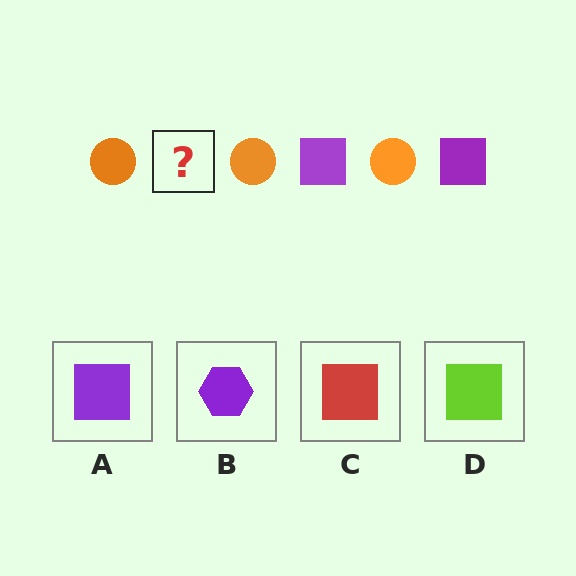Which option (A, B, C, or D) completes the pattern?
A.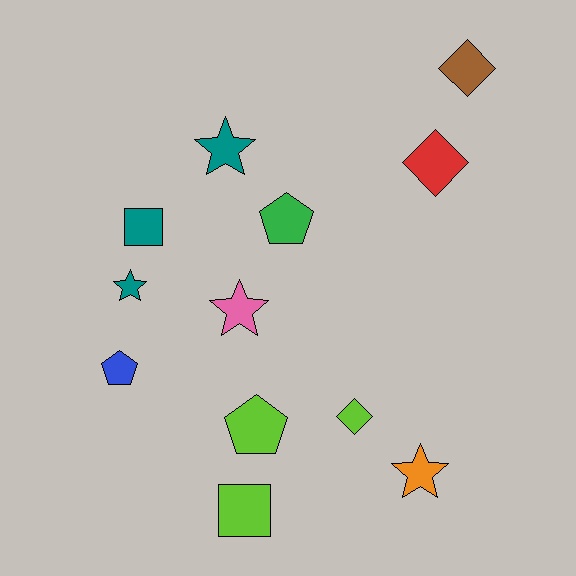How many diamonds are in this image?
There are 3 diamonds.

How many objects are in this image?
There are 12 objects.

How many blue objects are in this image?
There is 1 blue object.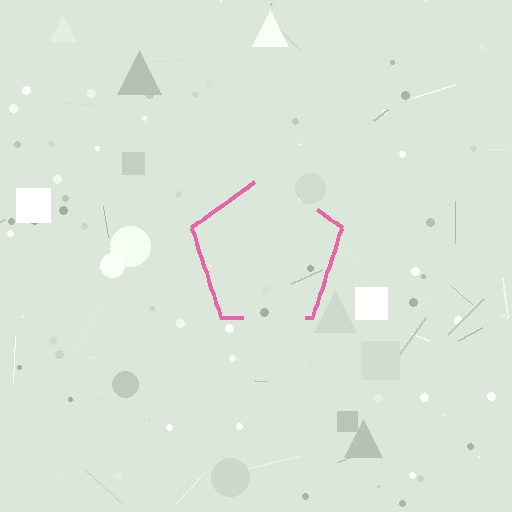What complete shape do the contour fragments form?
The contour fragments form a pentagon.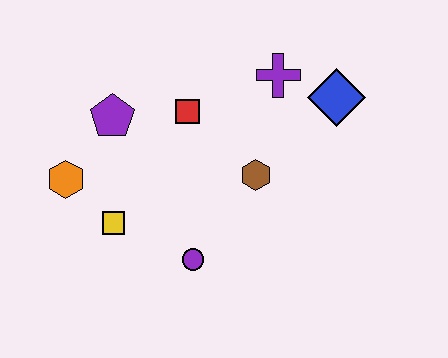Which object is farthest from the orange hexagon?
The blue diamond is farthest from the orange hexagon.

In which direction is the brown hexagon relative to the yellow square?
The brown hexagon is to the right of the yellow square.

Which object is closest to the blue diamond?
The purple cross is closest to the blue diamond.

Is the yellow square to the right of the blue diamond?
No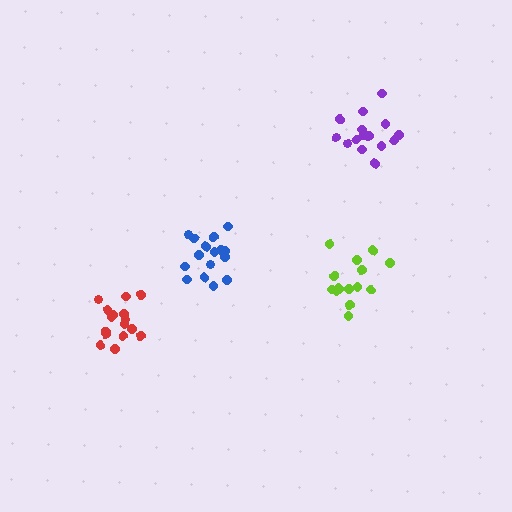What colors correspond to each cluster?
The clusters are colored: red, blue, lime, purple.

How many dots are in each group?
Group 1: 16 dots, Group 2: 16 dots, Group 3: 14 dots, Group 4: 15 dots (61 total).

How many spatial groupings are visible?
There are 4 spatial groupings.